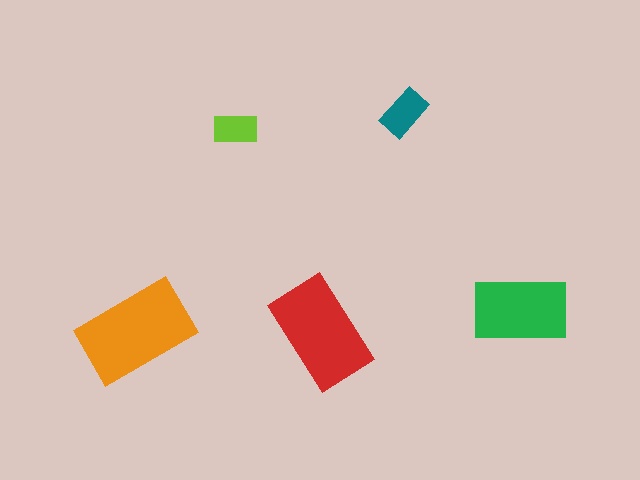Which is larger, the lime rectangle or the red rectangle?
The red one.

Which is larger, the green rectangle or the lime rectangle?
The green one.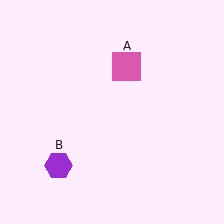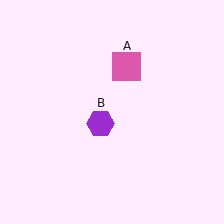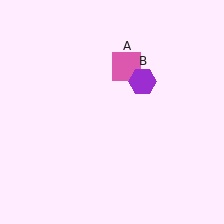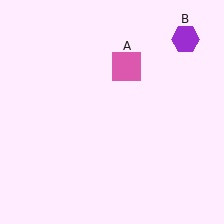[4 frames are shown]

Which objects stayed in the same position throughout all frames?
Pink square (object A) remained stationary.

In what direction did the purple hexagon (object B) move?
The purple hexagon (object B) moved up and to the right.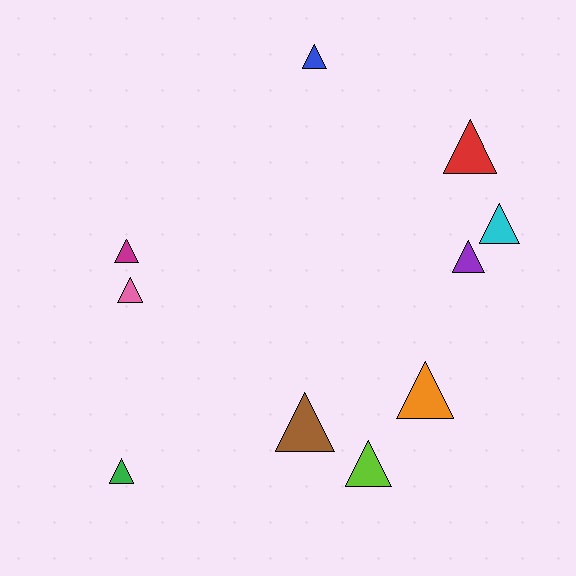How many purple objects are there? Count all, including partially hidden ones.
There is 1 purple object.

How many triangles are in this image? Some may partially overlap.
There are 10 triangles.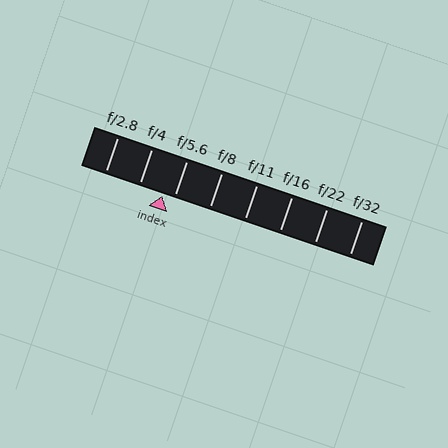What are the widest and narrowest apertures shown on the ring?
The widest aperture shown is f/2.8 and the narrowest is f/32.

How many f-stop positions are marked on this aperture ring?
There are 8 f-stop positions marked.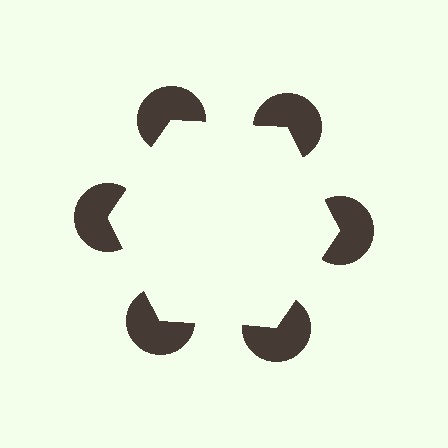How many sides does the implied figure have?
6 sides.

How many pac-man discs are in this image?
There are 6 — one at each vertex of the illusory hexagon.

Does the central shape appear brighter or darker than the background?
It typically appears slightly brighter than the background, even though no actual brightness change is drawn.